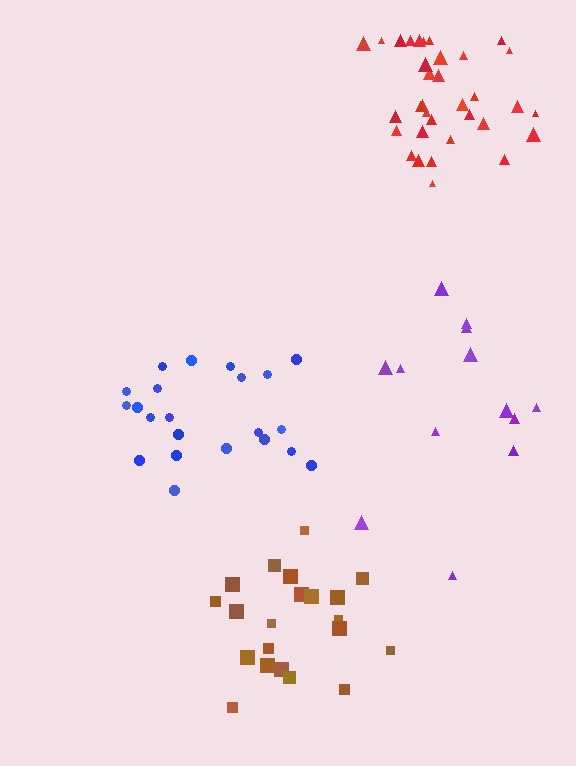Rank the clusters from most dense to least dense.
red, brown, blue, purple.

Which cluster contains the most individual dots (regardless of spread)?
Red (34).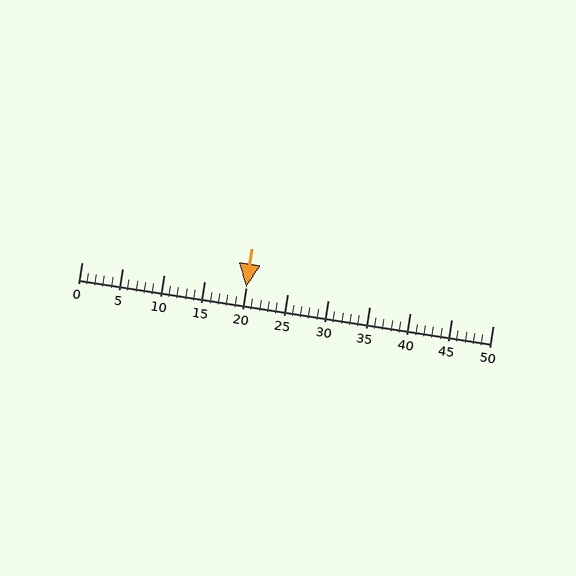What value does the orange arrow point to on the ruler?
The orange arrow points to approximately 20.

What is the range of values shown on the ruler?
The ruler shows values from 0 to 50.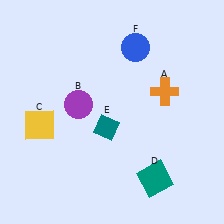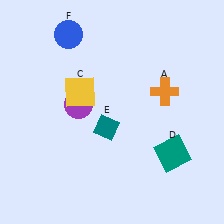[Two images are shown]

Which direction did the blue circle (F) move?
The blue circle (F) moved left.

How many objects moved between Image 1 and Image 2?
3 objects moved between the two images.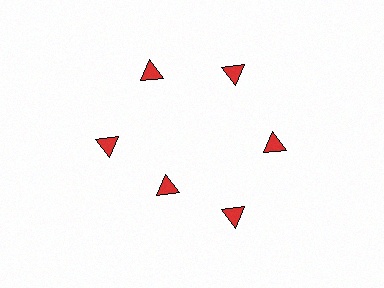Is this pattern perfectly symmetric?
No. The 6 red triangles are arranged in a ring, but one element near the 7 o'clock position is pulled inward toward the center, breaking the 6-fold rotational symmetry.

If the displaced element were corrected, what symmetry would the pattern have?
It would have 6-fold rotational symmetry — the pattern would map onto itself every 60 degrees.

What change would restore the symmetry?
The symmetry would be restored by moving it outward, back onto the ring so that all 6 triangles sit at equal angles and equal distance from the center.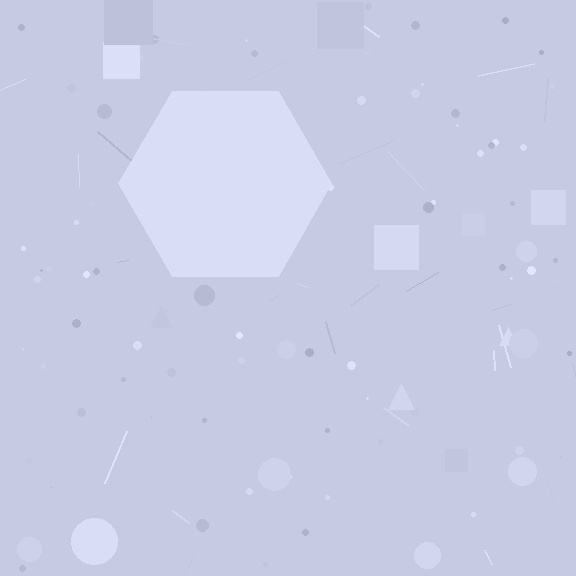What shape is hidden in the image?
A hexagon is hidden in the image.